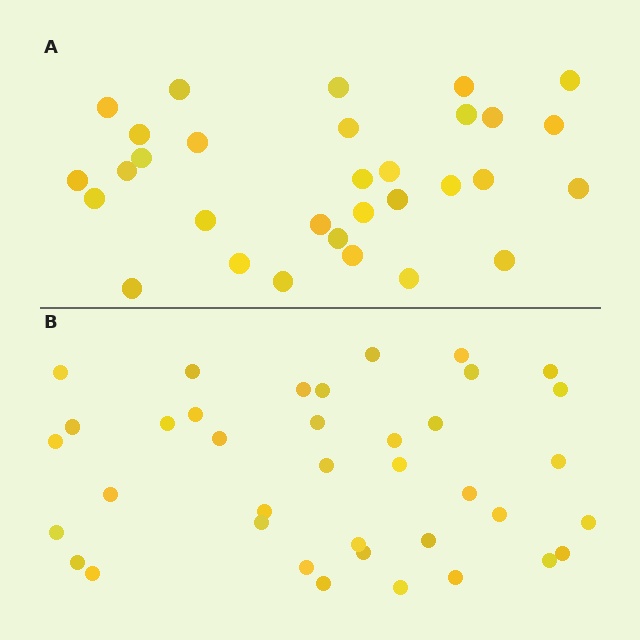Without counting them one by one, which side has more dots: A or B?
Region B (the bottom region) has more dots.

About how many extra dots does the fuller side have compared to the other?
Region B has roughly 8 or so more dots than region A.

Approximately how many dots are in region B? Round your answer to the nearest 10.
About 40 dots. (The exact count is 38, which rounds to 40.)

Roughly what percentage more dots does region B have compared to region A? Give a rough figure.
About 25% more.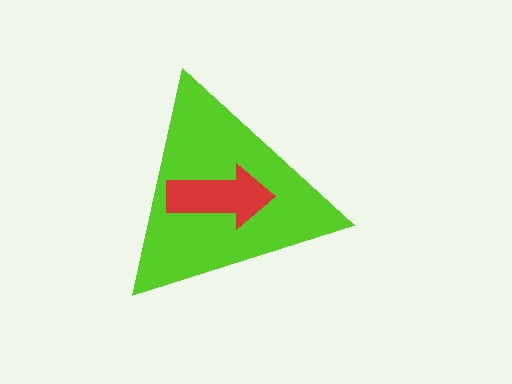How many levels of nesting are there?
2.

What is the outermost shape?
The lime triangle.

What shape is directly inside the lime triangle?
The red arrow.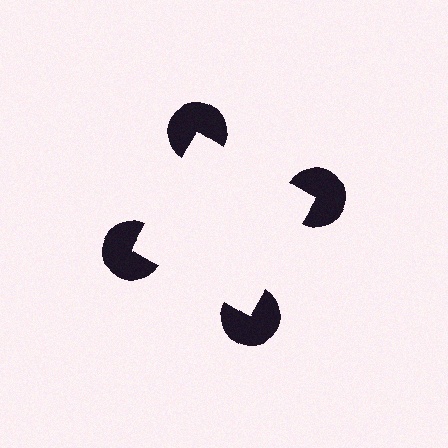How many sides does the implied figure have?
4 sides.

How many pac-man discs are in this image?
There are 4 — one at each vertex of the illusory square.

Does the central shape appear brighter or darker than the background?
It typically appears slightly brighter than the background, even though no actual brightness change is drawn.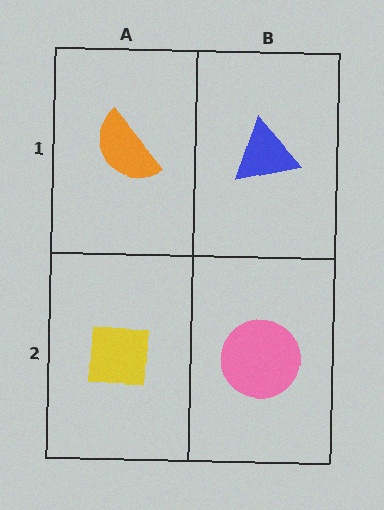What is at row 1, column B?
A blue triangle.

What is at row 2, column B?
A pink circle.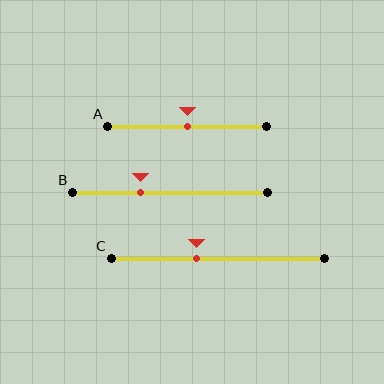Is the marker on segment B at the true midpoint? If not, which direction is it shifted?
No, the marker on segment B is shifted to the left by about 15% of the segment length.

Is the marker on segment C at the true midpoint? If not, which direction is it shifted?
No, the marker on segment C is shifted to the left by about 10% of the segment length.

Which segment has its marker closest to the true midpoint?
Segment A has its marker closest to the true midpoint.